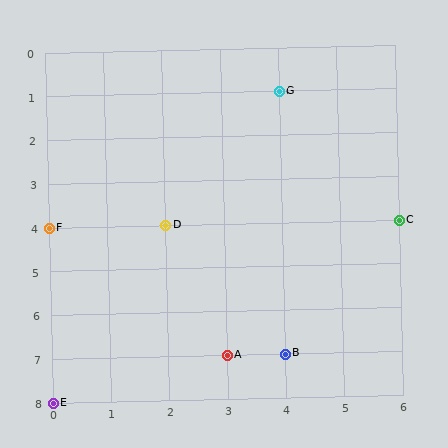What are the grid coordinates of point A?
Point A is at grid coordinates (3, 7).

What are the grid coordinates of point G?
Point G is at grid coordinates (4, 1).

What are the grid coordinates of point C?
Point C is at grid coordinates (6, 4).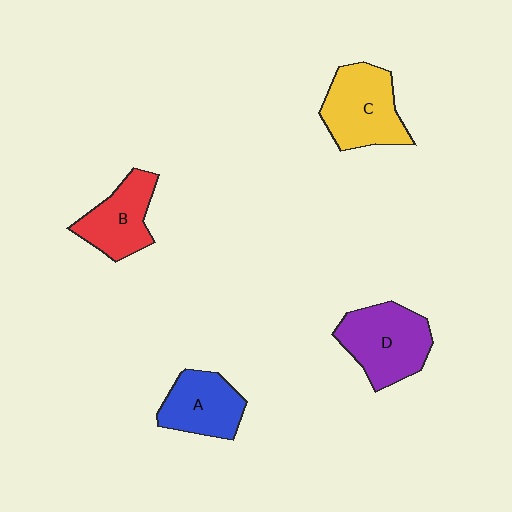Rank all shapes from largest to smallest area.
From largest to smallest: D (purple), C (yellow), B (red), A (blue).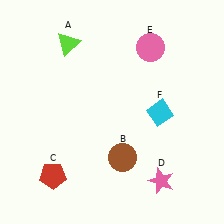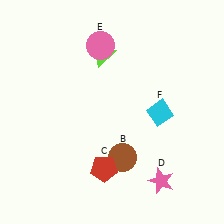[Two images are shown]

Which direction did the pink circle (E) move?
The pink circle (E) moved left.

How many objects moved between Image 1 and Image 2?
3 objects moved between the two images.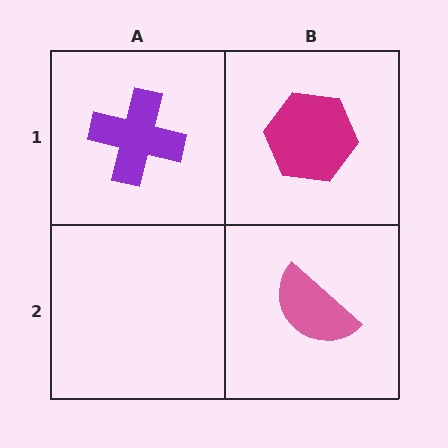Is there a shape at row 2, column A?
No, that cell is empty.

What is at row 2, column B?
A pink semicircle.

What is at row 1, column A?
A purple cross.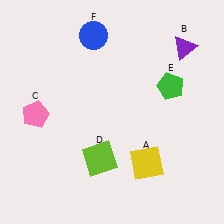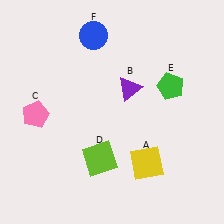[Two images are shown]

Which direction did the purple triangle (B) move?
The purple triangle (B) moved left.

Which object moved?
The purple triangle (B) moved left.